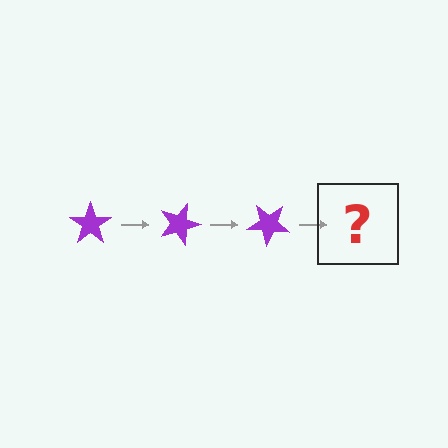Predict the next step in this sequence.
The next step is a purple star rotated 60 degrees.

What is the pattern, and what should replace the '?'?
The pattern is that the star rotates 20 degrees each step. The '?' should be a purple star rotated 60 degrees.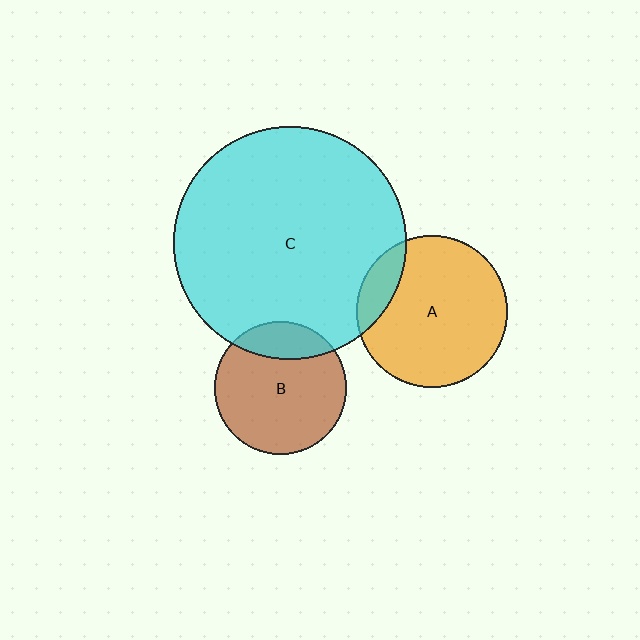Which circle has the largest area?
Circle C (cyan).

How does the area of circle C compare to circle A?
Approximately 2.4 times.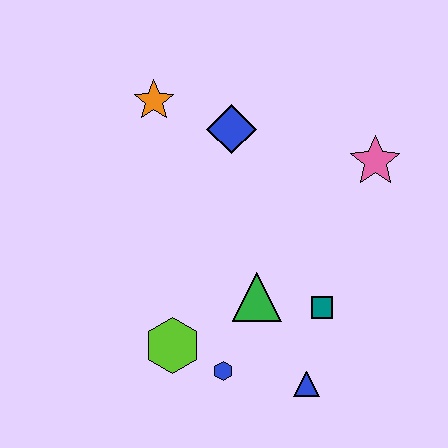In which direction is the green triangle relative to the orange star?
The green triangle is below the orange star.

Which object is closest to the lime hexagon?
The blue hexagon is closest to the lime hexagon.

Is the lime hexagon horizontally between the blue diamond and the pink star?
No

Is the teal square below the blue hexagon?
No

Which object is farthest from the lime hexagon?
The pink star is farthest from the lime hexagon.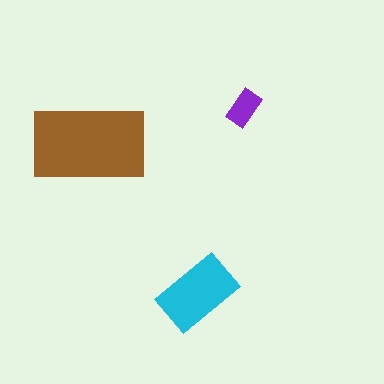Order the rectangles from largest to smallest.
the brown one, the cyan one, the purple one.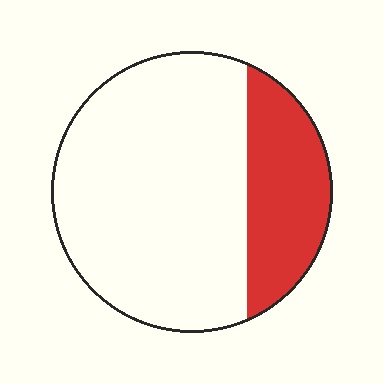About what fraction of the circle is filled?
About one quarter (1/4).